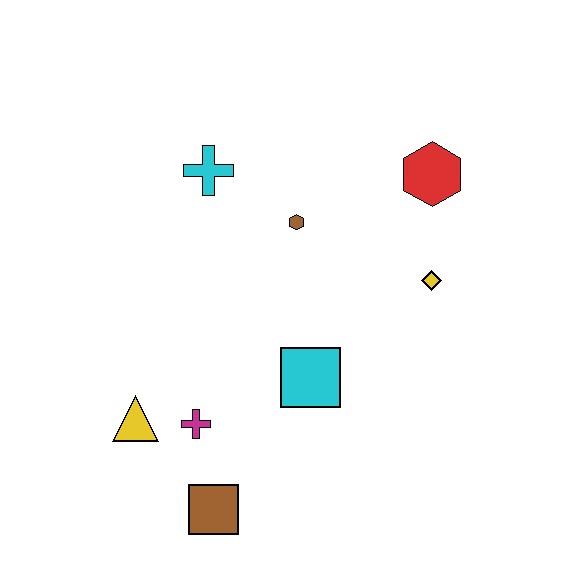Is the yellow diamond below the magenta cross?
No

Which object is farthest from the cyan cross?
The brown square is farthest from the cyan cross.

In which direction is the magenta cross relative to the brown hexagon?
The magenta cross is below the brown hexagon.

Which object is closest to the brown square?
The magenta cross is closest to the brown square.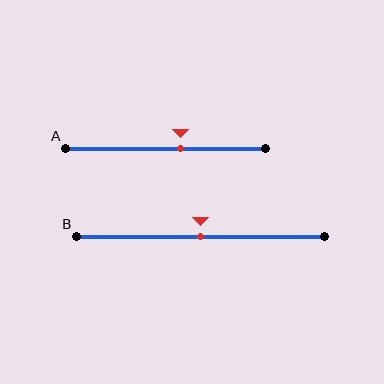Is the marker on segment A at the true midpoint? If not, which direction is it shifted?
No, the marker on segment A is shifted to the right by about 7% of the segment length.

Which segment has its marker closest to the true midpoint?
Segment B has its marker closest to the true midpoint.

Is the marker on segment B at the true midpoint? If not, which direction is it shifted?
Yes, the marker on segment B is at the true midpoint.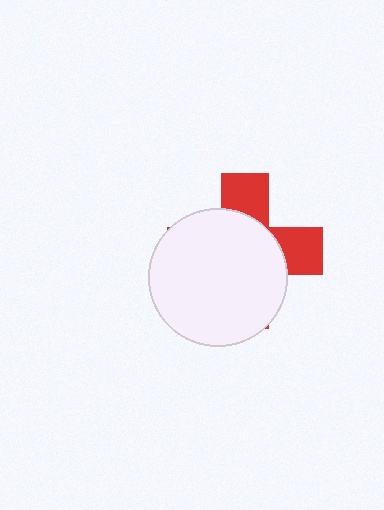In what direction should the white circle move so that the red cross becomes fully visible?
The white circle should move toward the lower-left. That is the shortest direction to clear the overlap and leave the red cross fully visible.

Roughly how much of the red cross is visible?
A small part of it is visible (roughly 32%).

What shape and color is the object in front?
The object in front is a white circle.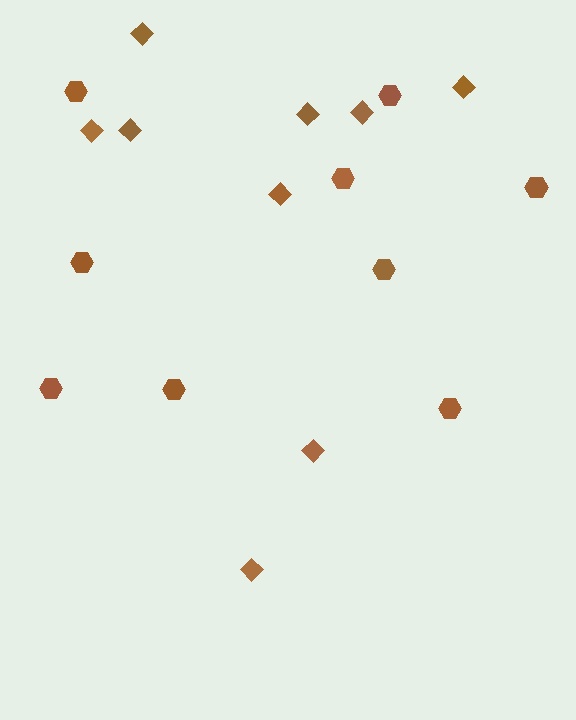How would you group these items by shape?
There are 2 groups: one group of diamonds (9) and one group of hexagons (9).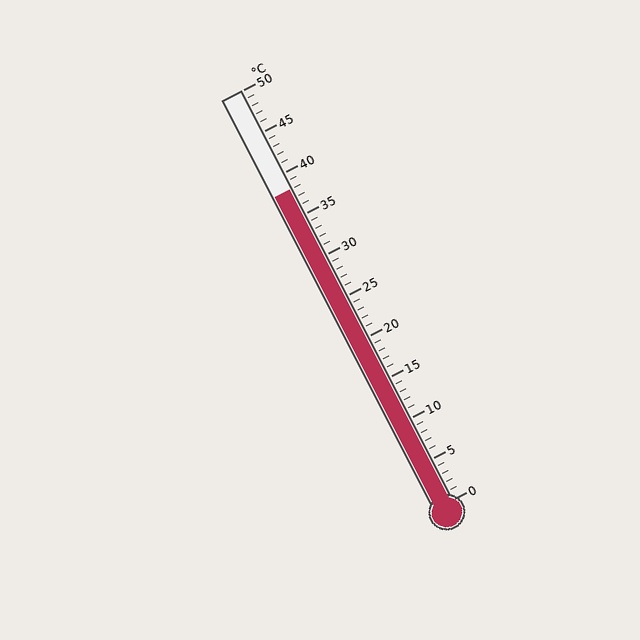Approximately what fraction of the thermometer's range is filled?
The thermometer is filled to approximately 75% of its range.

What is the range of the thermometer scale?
The thermometer scale ranges from 0°C to 50°C.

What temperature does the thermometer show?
The thermometer shows approximately 38°C.